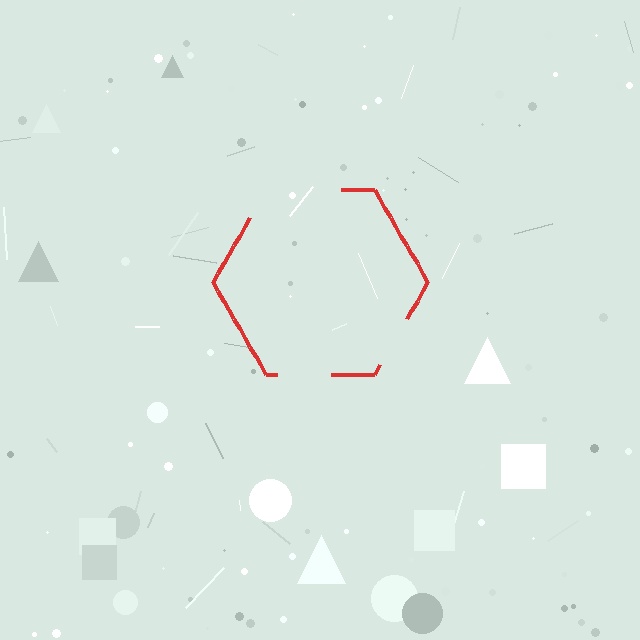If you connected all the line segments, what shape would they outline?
They would outline a hexagon.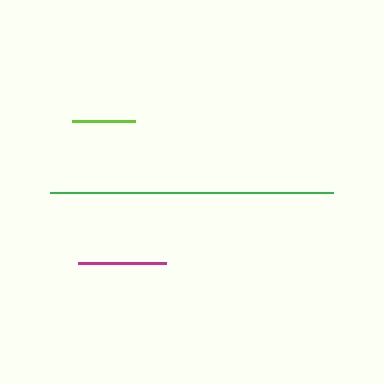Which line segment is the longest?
The green line is the longest at approximately 283 pixels.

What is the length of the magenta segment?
The magenta segment is approximately 88 pixels long.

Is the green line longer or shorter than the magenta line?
The green line is longer than the magenta line.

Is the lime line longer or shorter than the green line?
The green line is longer than the lime line.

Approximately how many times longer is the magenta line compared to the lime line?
The magenta line is approximately 1.4 times the length of the lime line.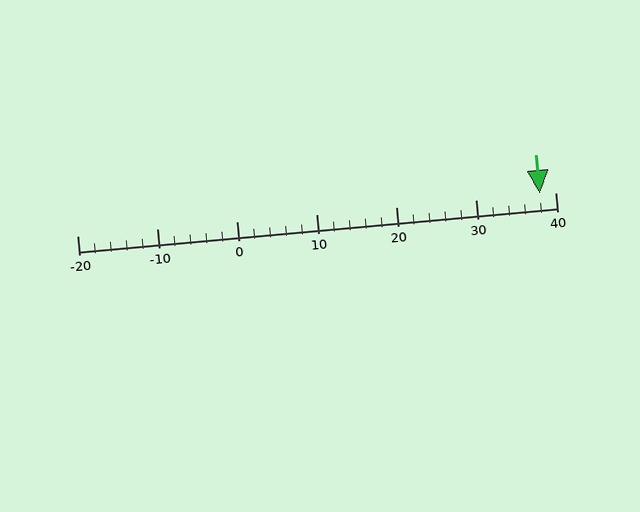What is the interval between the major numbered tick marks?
The major tick marks are spaced 10 units apart.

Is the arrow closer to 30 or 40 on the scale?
The arrow is closer to 40.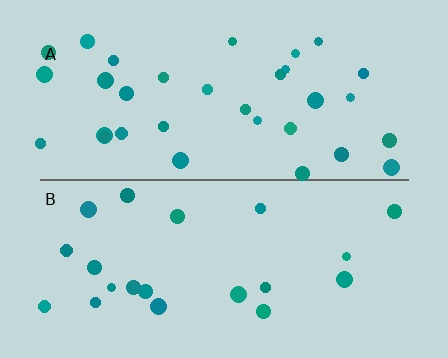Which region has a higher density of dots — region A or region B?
A (the top).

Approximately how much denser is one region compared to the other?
Approximately 1.5× — region A over region B.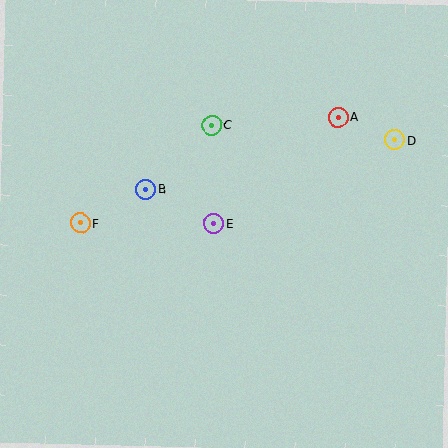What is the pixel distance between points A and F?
The distance between A and F is 279 pixels.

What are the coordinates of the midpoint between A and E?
The midpoint between A and E is at (276, 170).